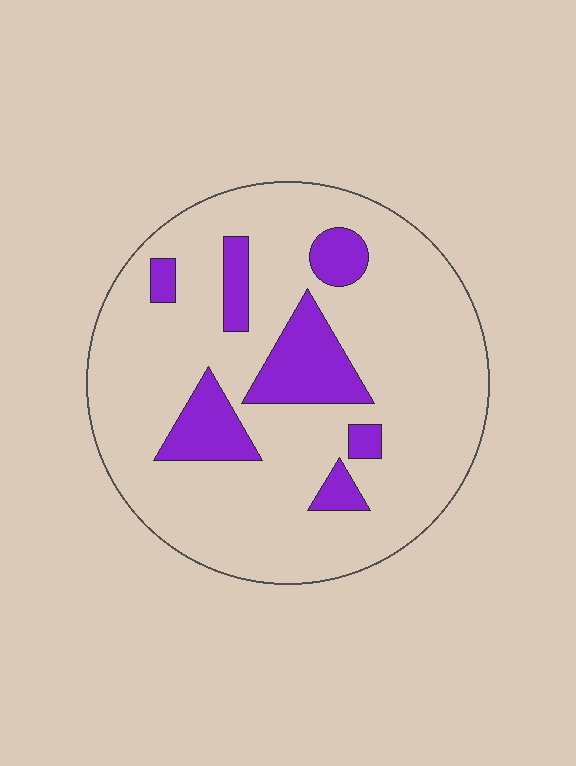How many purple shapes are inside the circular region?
7.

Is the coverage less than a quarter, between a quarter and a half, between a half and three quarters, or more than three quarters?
Less than a quarter.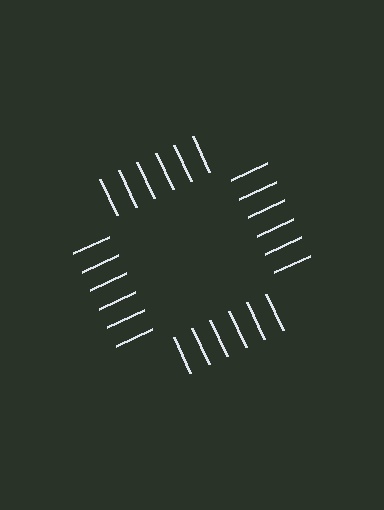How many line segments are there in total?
24 — 6 along each of the 4 edges.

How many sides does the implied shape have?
4 sides — the line-ends trace a square.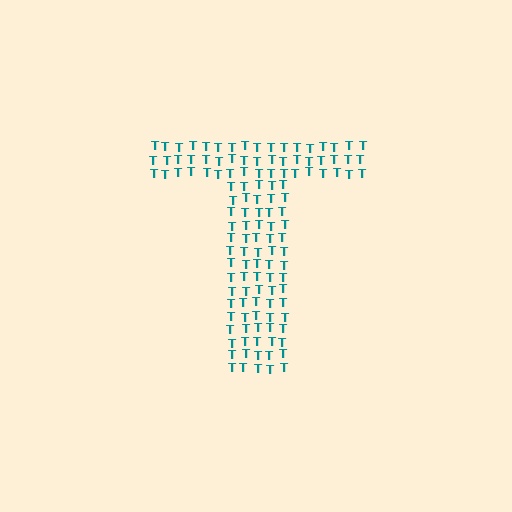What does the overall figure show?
The overall figure shows the letter T.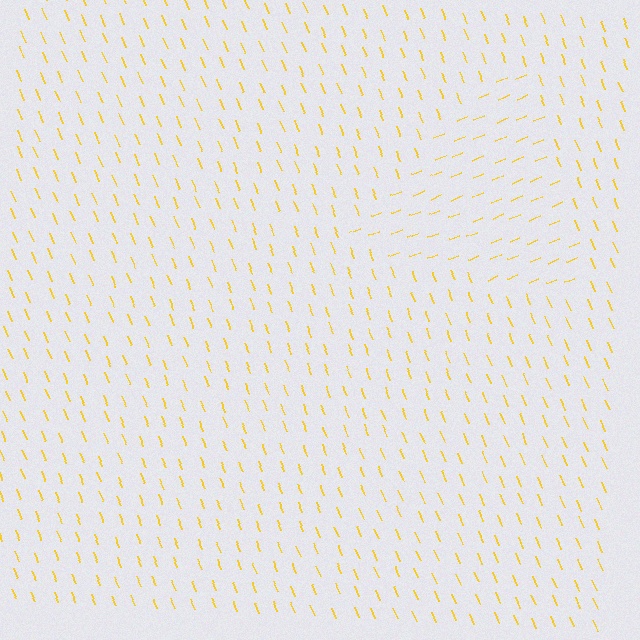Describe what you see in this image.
The image is filled with small yellow line segments. A triangle region in the image has lines oriented differently from the surrounding lines, creating a visible texture boundary.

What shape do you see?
I see a triangle.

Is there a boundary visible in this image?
Yes, there is a texture boundary formed by a change in line orientation.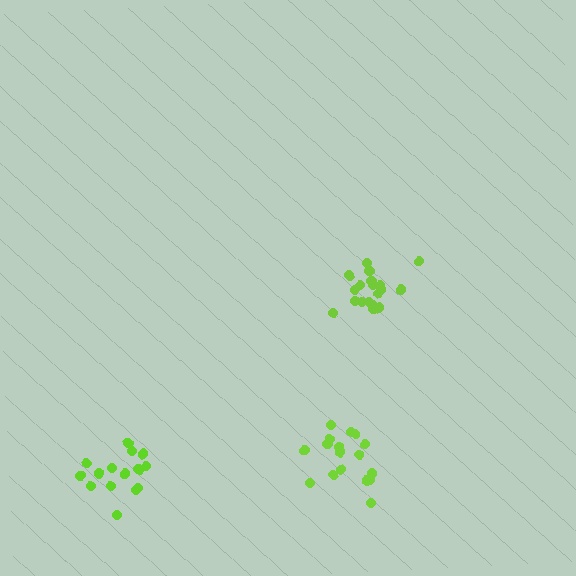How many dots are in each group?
Group 1: 16 dots, Group 2: 19 dots, Group 3: 17 dots (52 total).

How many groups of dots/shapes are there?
There are 3 groups.